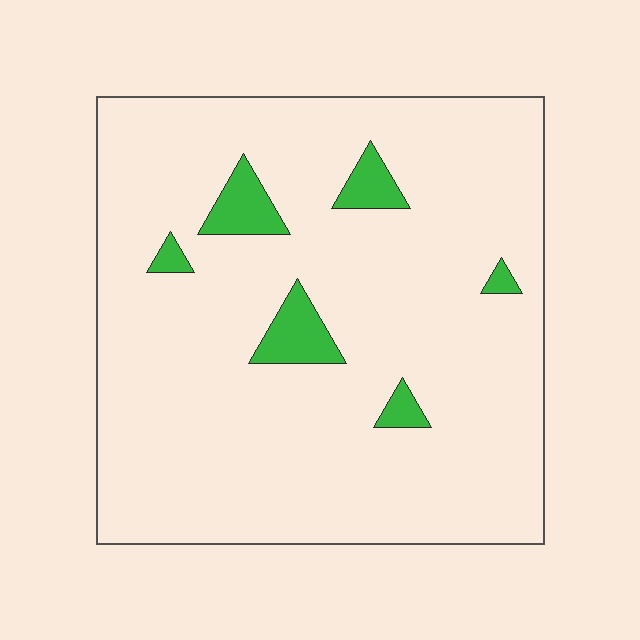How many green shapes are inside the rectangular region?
6.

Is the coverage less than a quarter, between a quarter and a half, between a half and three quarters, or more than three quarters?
Less than a quarter.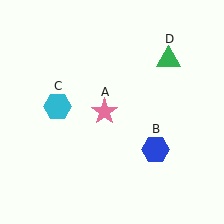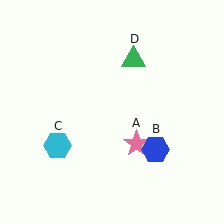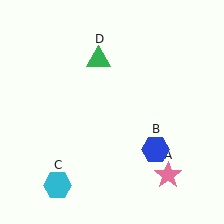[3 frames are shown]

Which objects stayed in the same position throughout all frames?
Blue hexagon (object B) remained stationary.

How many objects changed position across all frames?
3 objects changed position: pink star (object A), cyan hexagon (object C), green triangle (object D).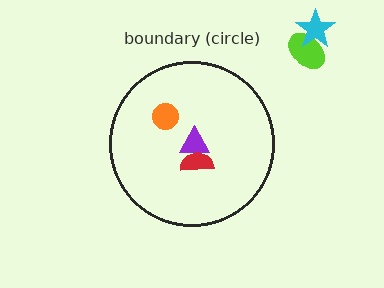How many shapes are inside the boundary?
3 inside, 2 outside.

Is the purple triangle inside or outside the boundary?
Inside.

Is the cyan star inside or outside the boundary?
Outside.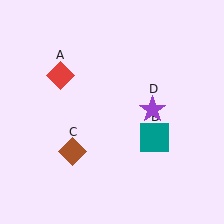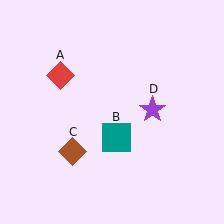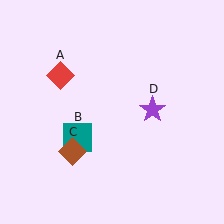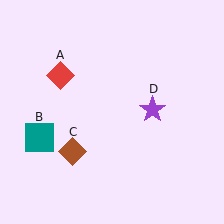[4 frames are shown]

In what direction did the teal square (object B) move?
The teal square (object B) moved left.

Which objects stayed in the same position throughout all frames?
Red diamond (object A) and brown diamond (object C) and purple star (object D) remained stationary.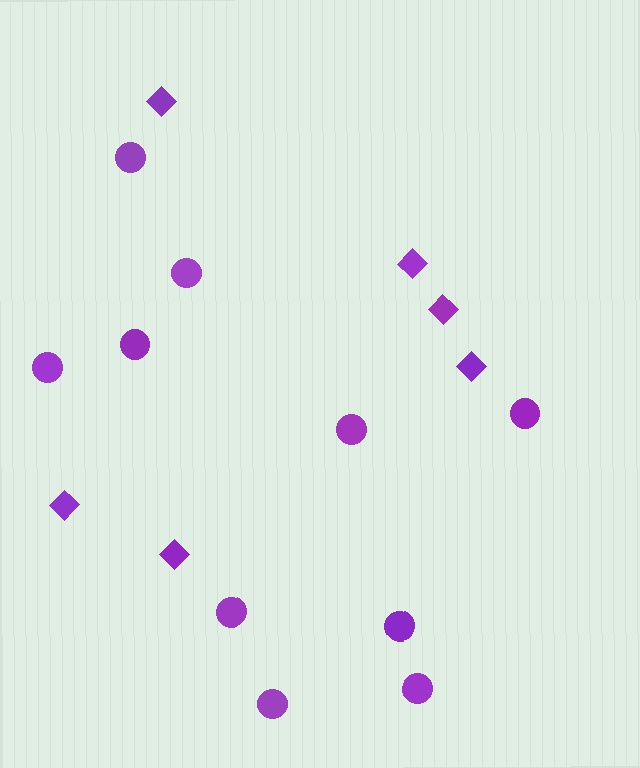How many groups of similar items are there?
There are 2 groups: one group of circles (10) and one group of diamonds (6).